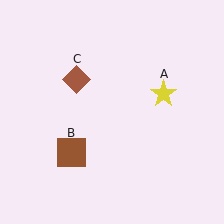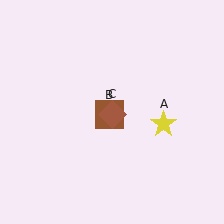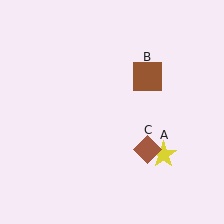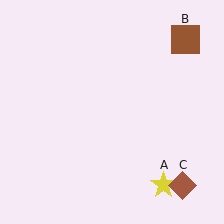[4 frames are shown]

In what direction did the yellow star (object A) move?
The yellow star (object A) moved down.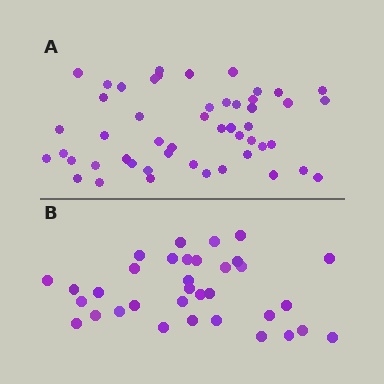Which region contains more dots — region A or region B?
Region A (the top region) has more dots.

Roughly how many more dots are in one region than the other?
Region A has approximately 15 more dots than region B.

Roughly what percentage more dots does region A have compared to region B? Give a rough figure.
About 45% more.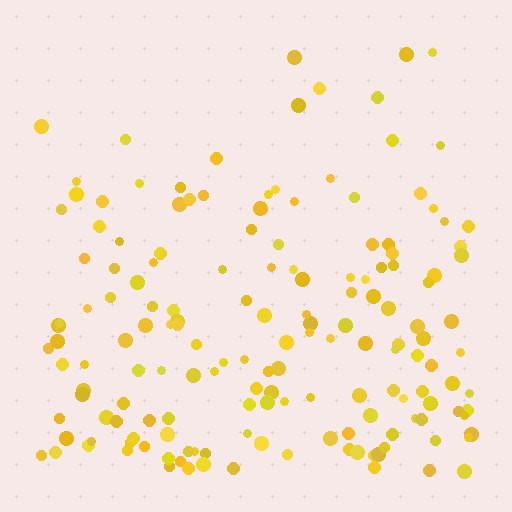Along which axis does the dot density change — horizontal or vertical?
Vertical.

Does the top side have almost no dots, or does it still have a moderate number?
Still a moderate number, just noticeably fewer than the bottom.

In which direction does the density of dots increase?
From top to bottom, with the bottom side densest.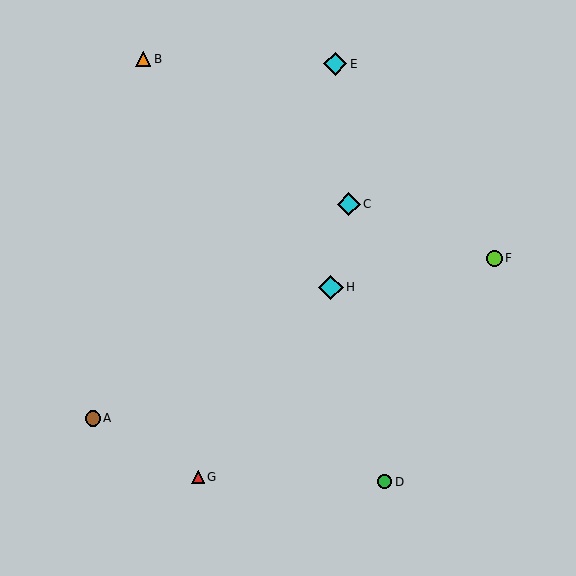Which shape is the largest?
The cyan diamond (labeled H) is the largest.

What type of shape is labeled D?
Shape D is a green circle.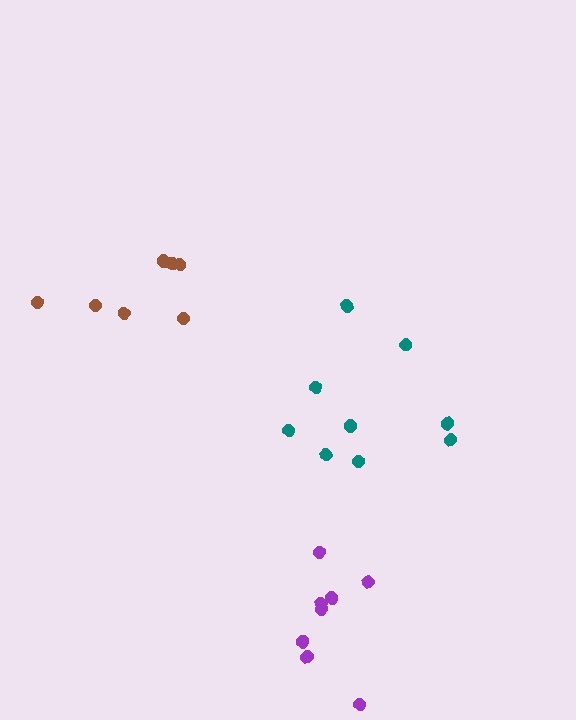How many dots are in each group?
Group 1: 8 dots, Group 2: 7 dots, Group 3: 9 dots (24 total).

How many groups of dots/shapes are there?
There are 3 groups.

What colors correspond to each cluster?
The clusters are colored: purple, brown, teal.